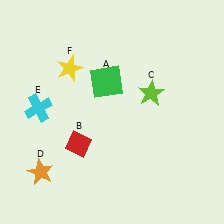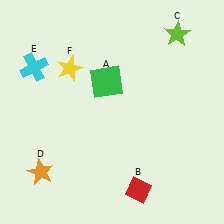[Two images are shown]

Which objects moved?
The objects that moved are: the red diamond (B), the lime star (C), the cyan cross (E).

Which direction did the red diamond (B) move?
The red diamond (B) moved right.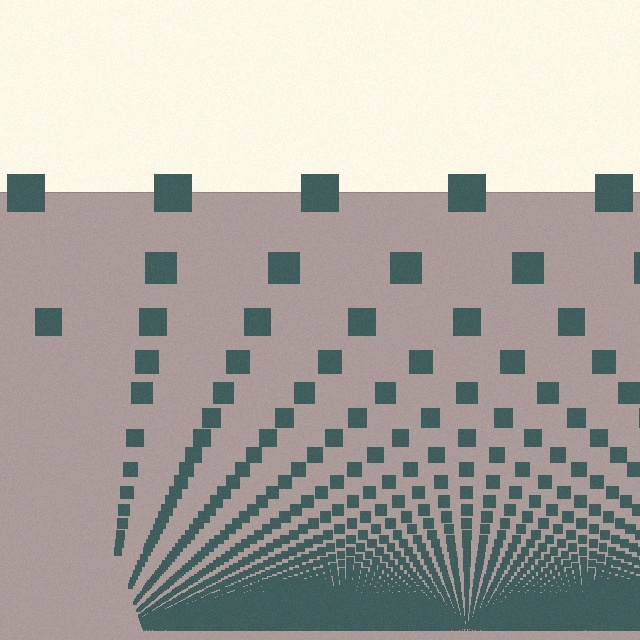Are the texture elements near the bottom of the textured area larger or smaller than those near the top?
Smaller. The gradient is inverted — elements near the bottom are smaller and denser.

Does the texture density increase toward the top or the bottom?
Density increases toward the bottom.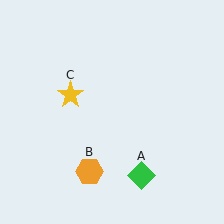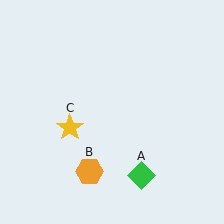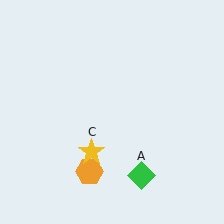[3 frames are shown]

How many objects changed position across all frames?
1 object changed position: yellow star (object C).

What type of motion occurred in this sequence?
The yellow star (object C) rotated counterclockwise around the center of the scene.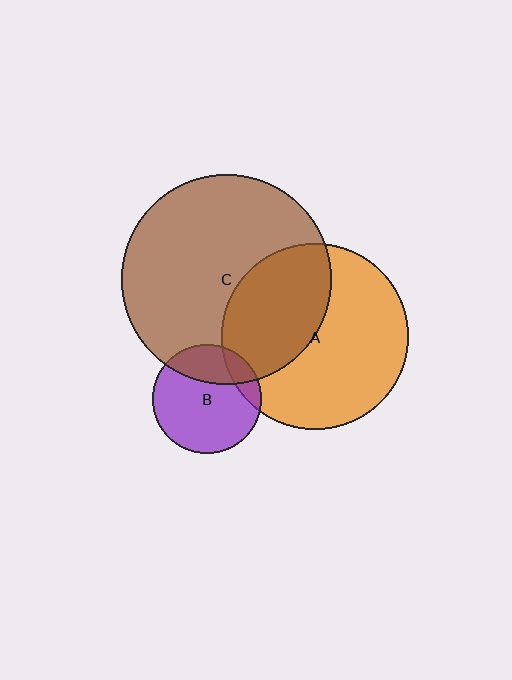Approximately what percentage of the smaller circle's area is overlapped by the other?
Approximately 15%.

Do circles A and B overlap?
Yes.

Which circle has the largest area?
Circle C (brown).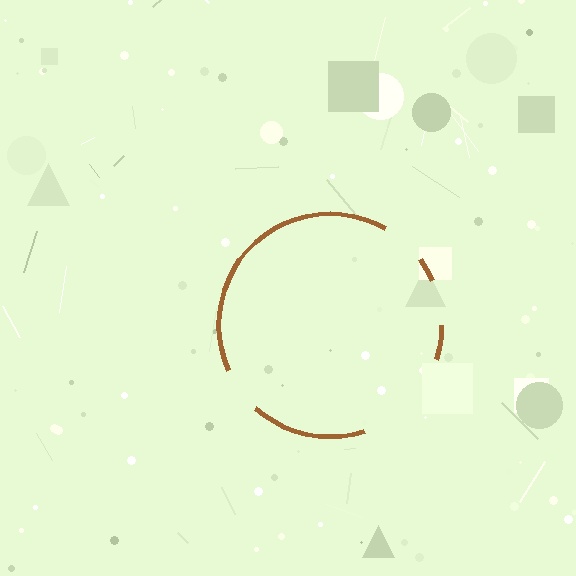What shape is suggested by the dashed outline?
The dashed outline suggests a circle.